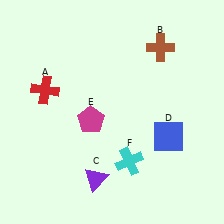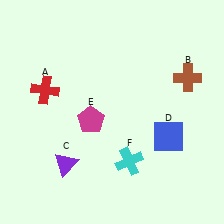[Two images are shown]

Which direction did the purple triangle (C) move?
The purple triangle (C) moved left.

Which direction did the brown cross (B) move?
The brown cross (B) moved down.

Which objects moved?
The objects that moved are: the brown cross (B), the purple triangle (C).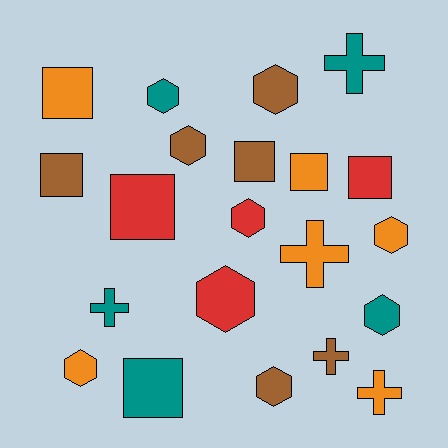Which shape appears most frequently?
Hexagon, with 9 objects.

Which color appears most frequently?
Orange, with 6 objects.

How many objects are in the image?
There are 21 objects.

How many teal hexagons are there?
There are 2 teal hexagons.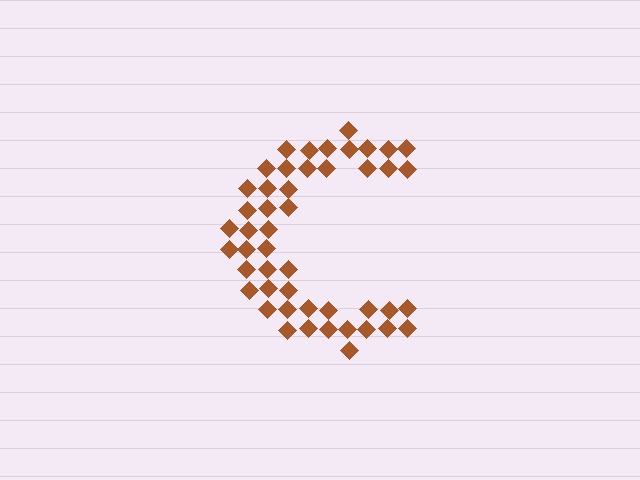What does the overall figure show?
The overall figure shows the letter C.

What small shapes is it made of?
It is made of small diamonds.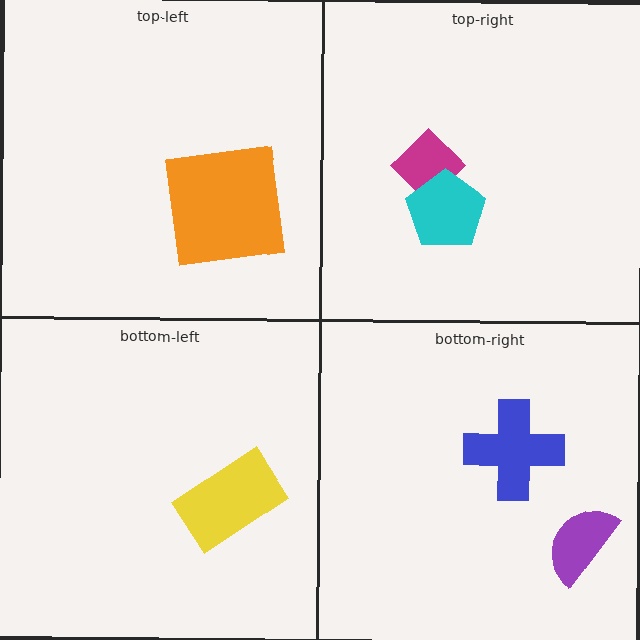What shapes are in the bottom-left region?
The yellow rectangle.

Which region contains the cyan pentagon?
The top-right region.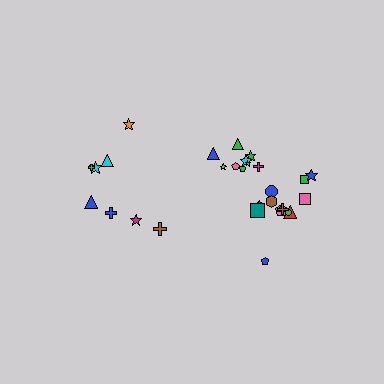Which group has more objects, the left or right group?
The right group.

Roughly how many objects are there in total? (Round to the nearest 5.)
Roughly 30 objects in total.